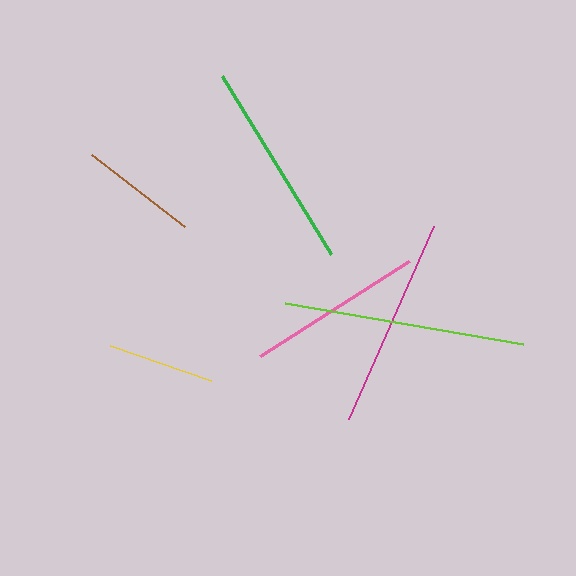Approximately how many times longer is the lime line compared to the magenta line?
The lime line is approximately 1.1 times the length of the magenta line.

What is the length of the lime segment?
The lime segment is approximately 242 pixels long.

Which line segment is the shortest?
The yellow line is the shortest at approximately 107 pixels.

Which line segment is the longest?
The lime line is the longest at approximately 242 pixels.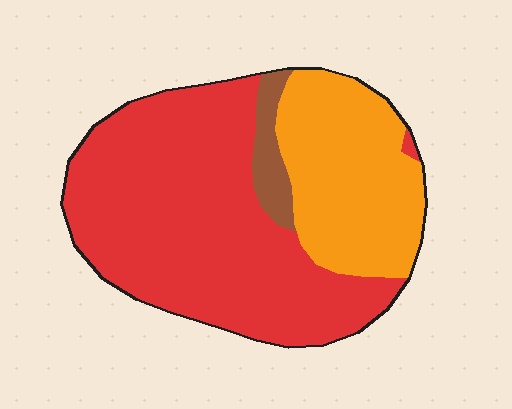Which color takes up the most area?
Red, at roughly 65%.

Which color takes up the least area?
Brown, at roughly 5%.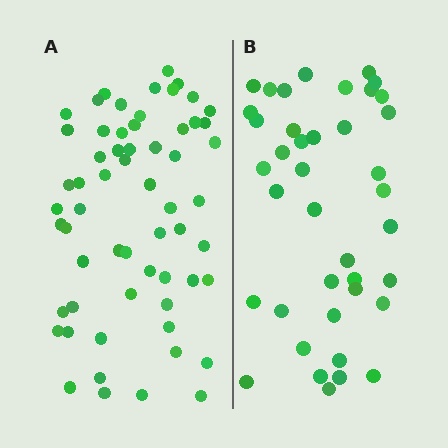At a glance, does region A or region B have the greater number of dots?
Region A (the left region) has more dots.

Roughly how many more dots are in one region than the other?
Region A has approximately 20 more dots than region B.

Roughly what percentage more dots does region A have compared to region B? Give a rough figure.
About 50% more.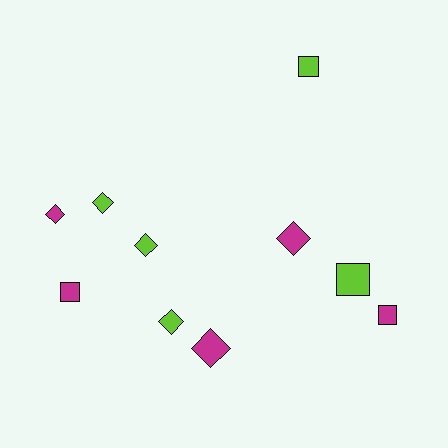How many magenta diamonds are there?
There are 3 magenta diamonds.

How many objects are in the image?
There are 10 objects.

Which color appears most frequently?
Lime, with 5 objects.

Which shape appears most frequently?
Diamond, with 6 objects.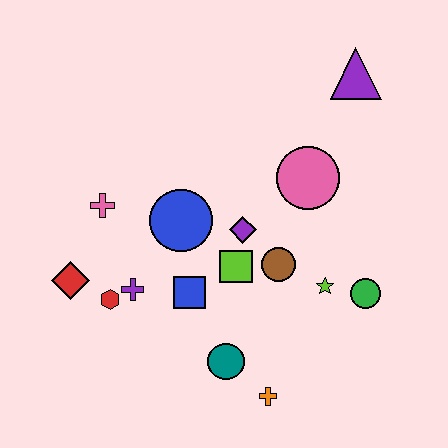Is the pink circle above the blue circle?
Yes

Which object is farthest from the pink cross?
The purple triangle is farthest from the pink cross.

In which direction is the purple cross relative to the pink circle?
The purple cross is to the left of the pink circle.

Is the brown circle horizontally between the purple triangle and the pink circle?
No